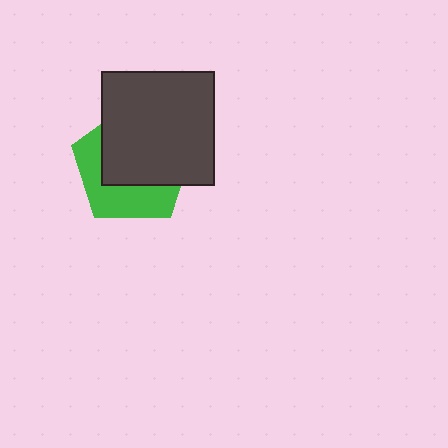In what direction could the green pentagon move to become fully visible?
The green pentagon could move toward the lower-left. That would shift it out from behind the dark gray square entirely.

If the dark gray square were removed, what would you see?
You would see the complete green pentagon.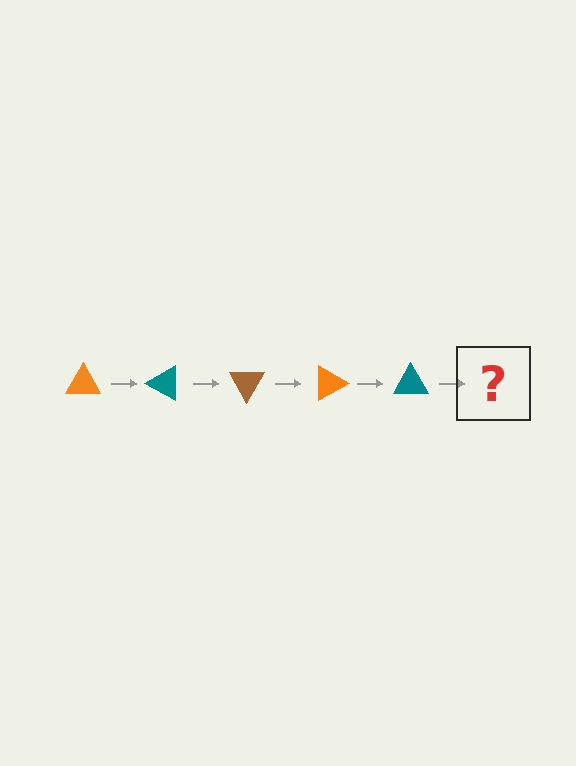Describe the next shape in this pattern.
It should be a brown triangle, rotated 150 degrees from the start.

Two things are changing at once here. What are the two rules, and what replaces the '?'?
The two rules are that it rotates 30 degrees each step and the color cycles through orange, teal, and brown. The '?' should be a brown triangle, rotated 150 degrees from the start.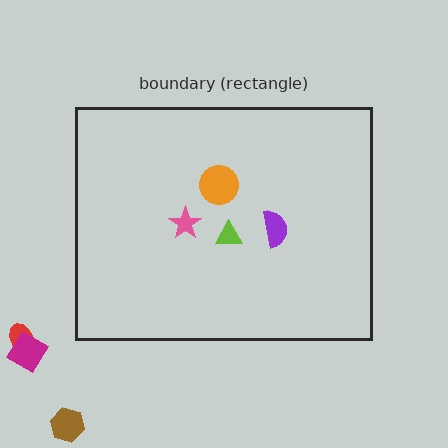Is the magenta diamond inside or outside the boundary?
Outside.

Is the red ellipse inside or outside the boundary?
Outside.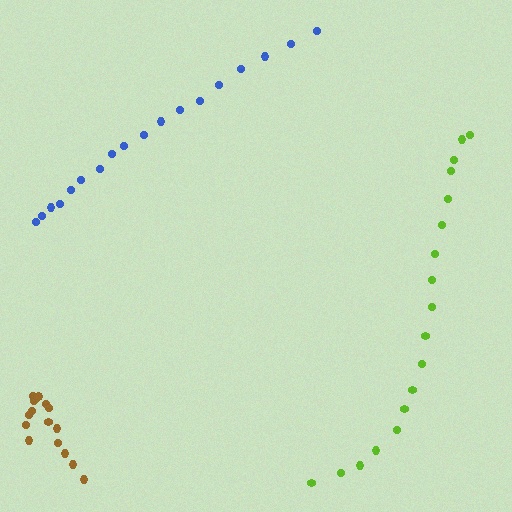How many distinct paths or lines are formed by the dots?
There are 3 distinct paths.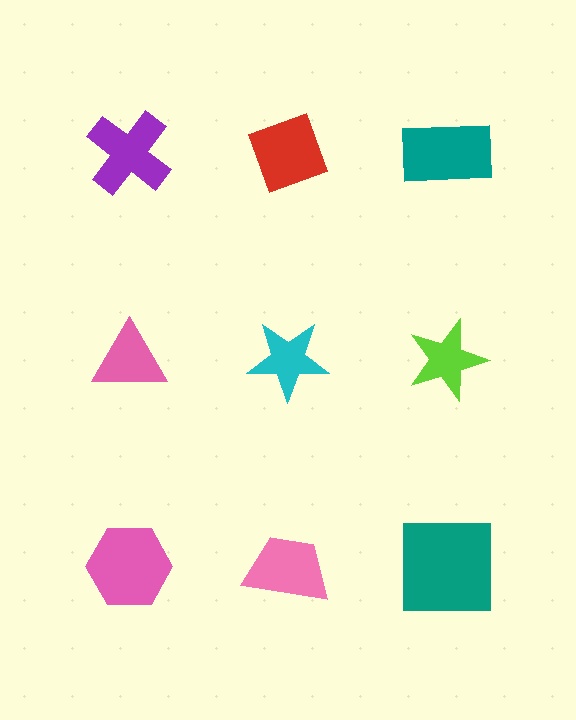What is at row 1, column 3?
A teal rectangle.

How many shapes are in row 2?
3 shapes.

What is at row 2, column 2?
A cyan star.